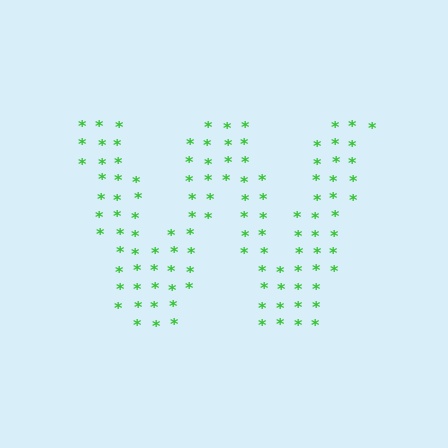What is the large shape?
The large shape is the letter W.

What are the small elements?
The small elements are asterisks.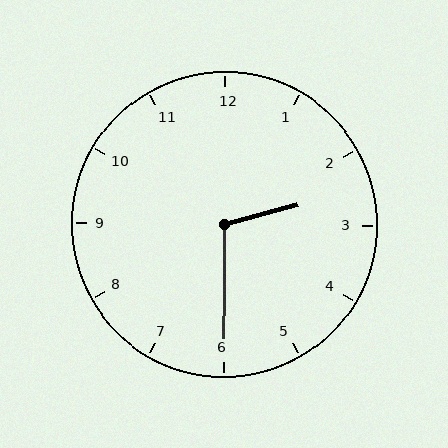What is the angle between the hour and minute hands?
Approximately 105 degrees.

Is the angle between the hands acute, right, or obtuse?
It is obtuse.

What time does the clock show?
2:30.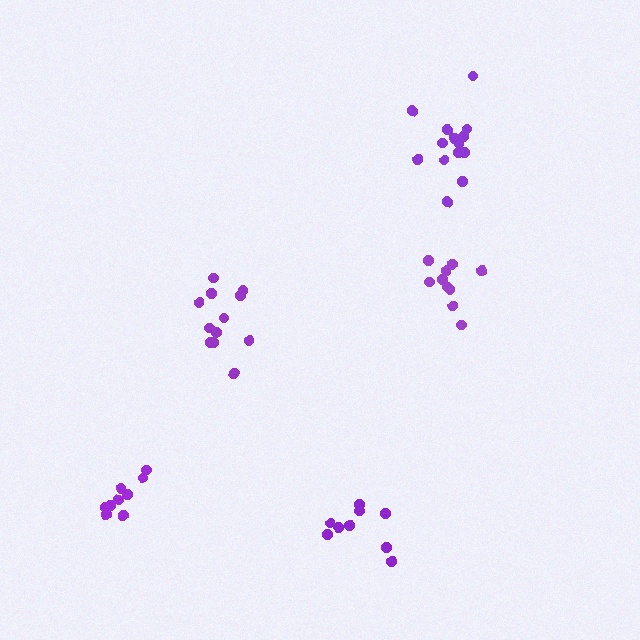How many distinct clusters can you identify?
There are 5 distinct clusters.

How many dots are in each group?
Group 1: 9 dots, Group 2: 9 dots, Group 3: 10 dots, Group 4: 12 dots, Group 5: 14 dots (54 total).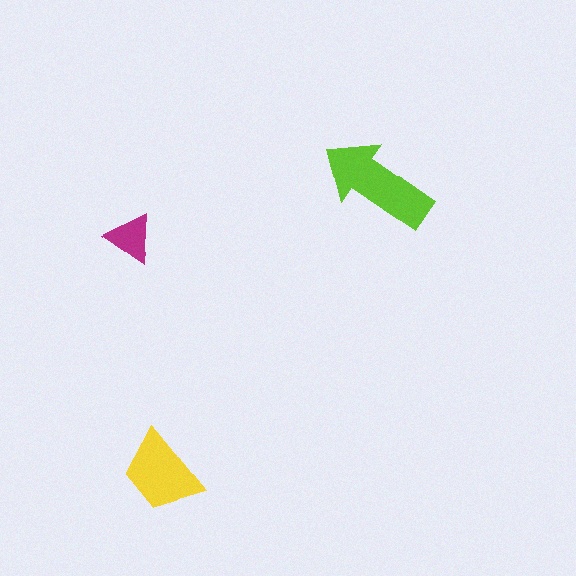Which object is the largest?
The lime arrow.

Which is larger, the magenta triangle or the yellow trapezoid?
The yellow trapezoid.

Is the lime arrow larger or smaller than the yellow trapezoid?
Larger.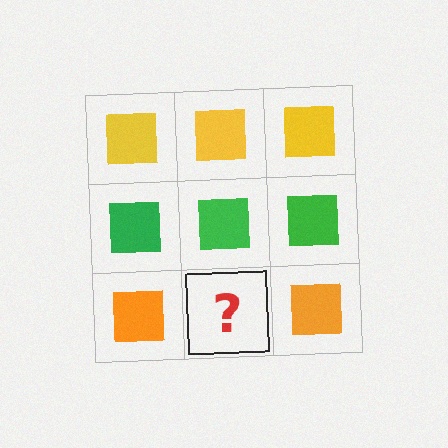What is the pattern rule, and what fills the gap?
The rule is that each row has a consistent color. The gap should be filled with an orange square.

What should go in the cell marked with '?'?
The missing cell should contain an orange square.